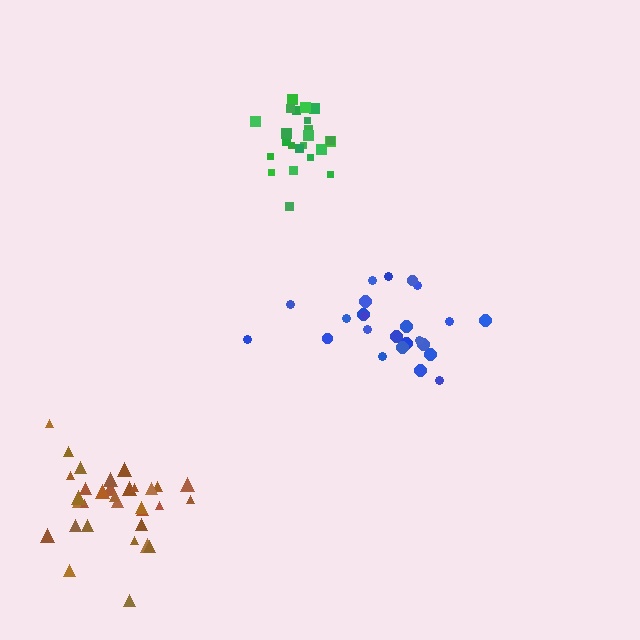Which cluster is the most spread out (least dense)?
Blue.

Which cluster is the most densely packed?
Green.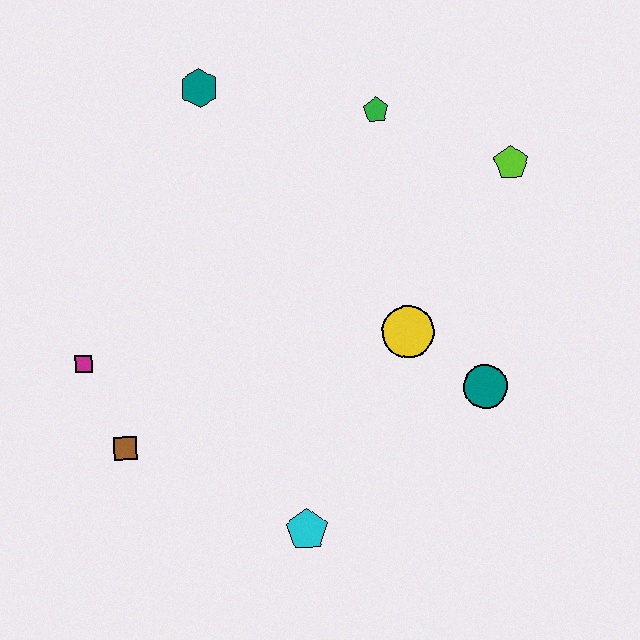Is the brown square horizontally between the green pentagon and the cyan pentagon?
No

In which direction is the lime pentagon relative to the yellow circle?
The lime pentagon is above the yellow circle.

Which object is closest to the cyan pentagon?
The brown square is closest to the cyan pentagon.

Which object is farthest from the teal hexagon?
The cyan pentagon is farthest from the teal hexagon.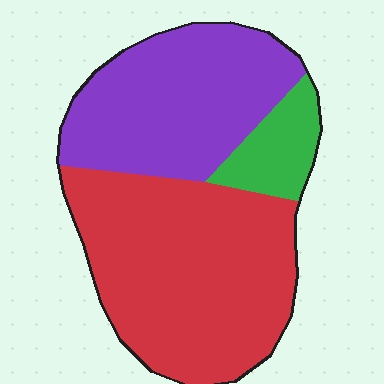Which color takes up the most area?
Red, at roughly 50%.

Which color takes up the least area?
Green, at roughly 10%.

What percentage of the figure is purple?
Purple covers around 35% of the figure.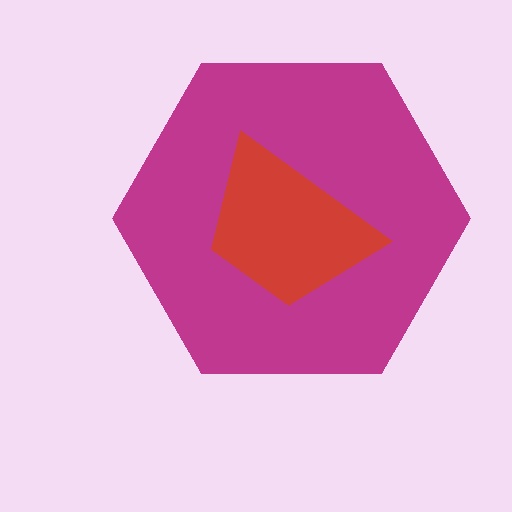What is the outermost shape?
The magenta hexagon.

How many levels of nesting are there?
2.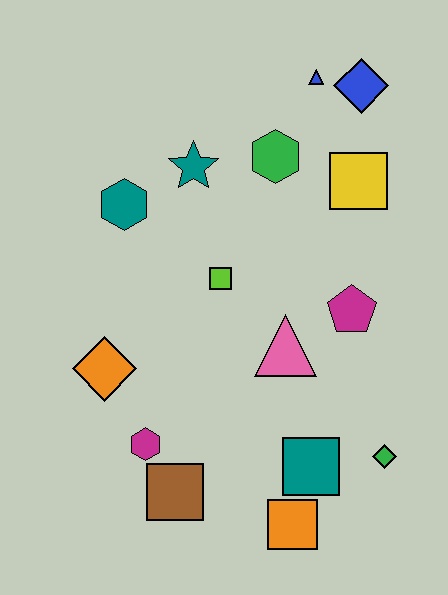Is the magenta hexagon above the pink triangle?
No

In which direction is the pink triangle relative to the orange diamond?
The pink triangle is to the right of the orange diamond.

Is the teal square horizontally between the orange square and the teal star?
No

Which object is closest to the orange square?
The teal square is closest to the orange square.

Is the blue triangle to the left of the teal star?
No